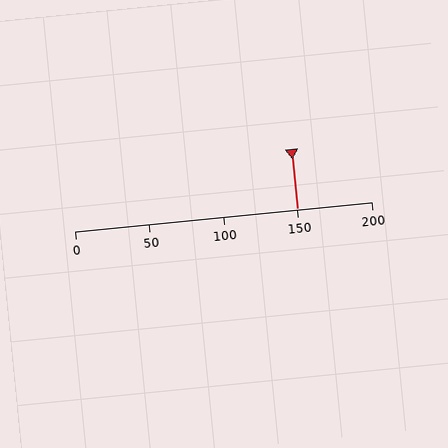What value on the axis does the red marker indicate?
The marker indicates approximately 150.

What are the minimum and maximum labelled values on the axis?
The axis runs from 0 to 200.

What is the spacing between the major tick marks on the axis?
The major ticks are spaced 50 apart.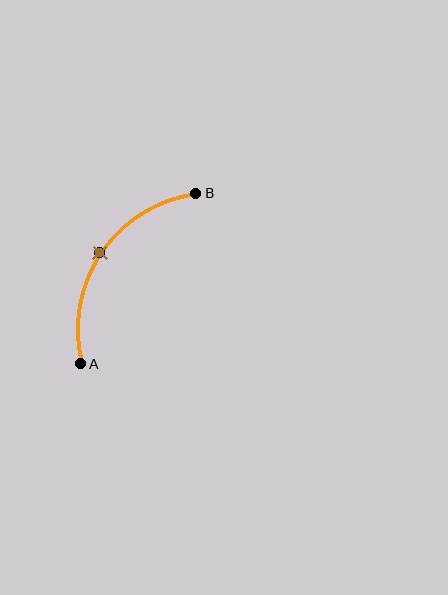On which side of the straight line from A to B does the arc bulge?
The arc bulges above and to the left of the straight line connecting A and B.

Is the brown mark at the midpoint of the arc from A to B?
Yes. The brown mark lies on the arc at equal arc-length from both A and B — it is the arc midpoint.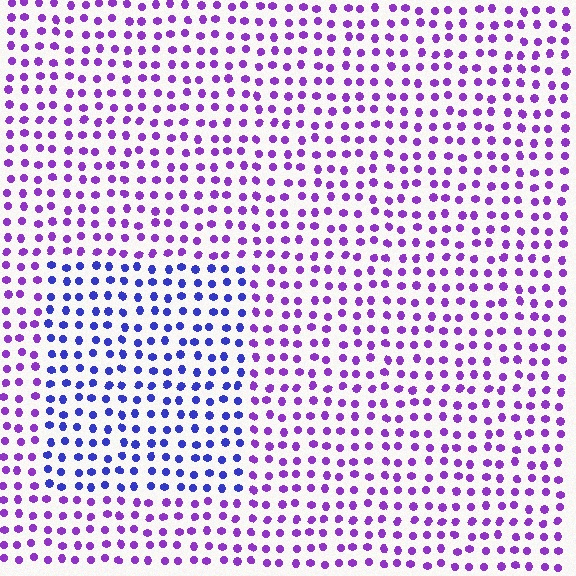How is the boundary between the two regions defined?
The boundary is defined purely by a slight shift in hue (about 40 degrees). Spacing, size, and orientation are identical on both sides.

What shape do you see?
I see a rectangle.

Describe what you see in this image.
The image is filled with small purple elements in a uniform arrangement. A rectangle-shaped region is visible where the elements are tinted to a slightly different hue, forming a subtle color boundary.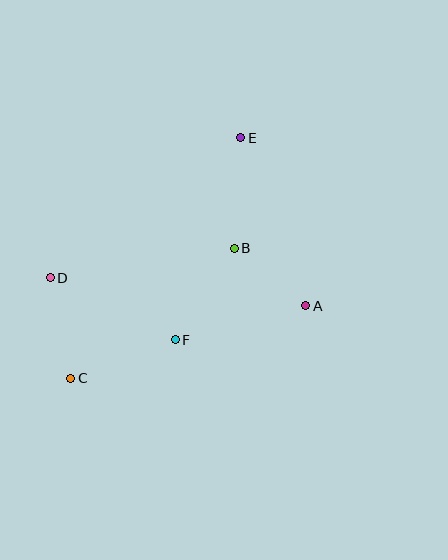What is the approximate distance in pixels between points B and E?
The distance between B and E is approximately 111 pixels.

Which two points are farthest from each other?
Points C and E are farthest from each other.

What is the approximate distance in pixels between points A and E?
The distance between A and E is approximately 180 pixels.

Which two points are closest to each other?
Points A and B are closest to each other.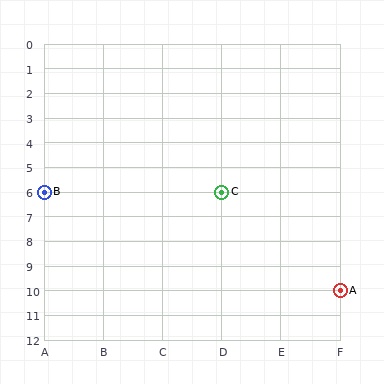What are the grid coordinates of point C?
Point C is at grid coordinates (D, 6).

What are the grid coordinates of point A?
Point A is at grid coordinates (F, 10).